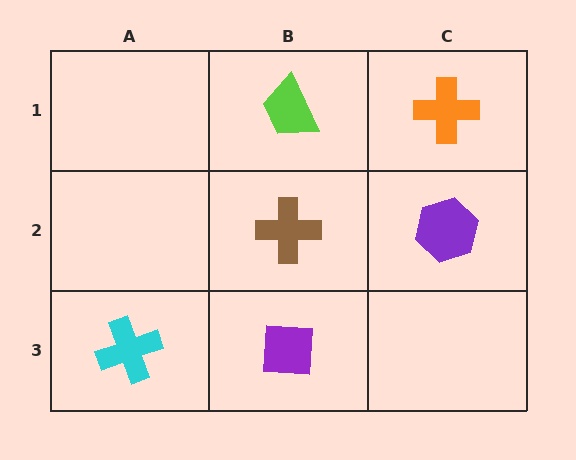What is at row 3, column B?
A purple square.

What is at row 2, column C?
A purple hexagon.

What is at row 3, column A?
A cyan cross.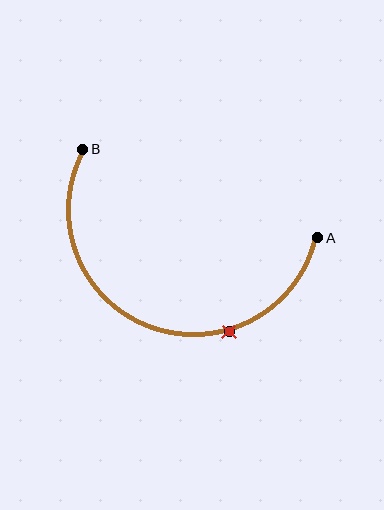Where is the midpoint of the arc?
The arc midpoint is the point on the curve farthest from the straight line joining A and B. It sits below that line.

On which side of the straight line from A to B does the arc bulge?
The arc bulges below the straight line connecting A and B.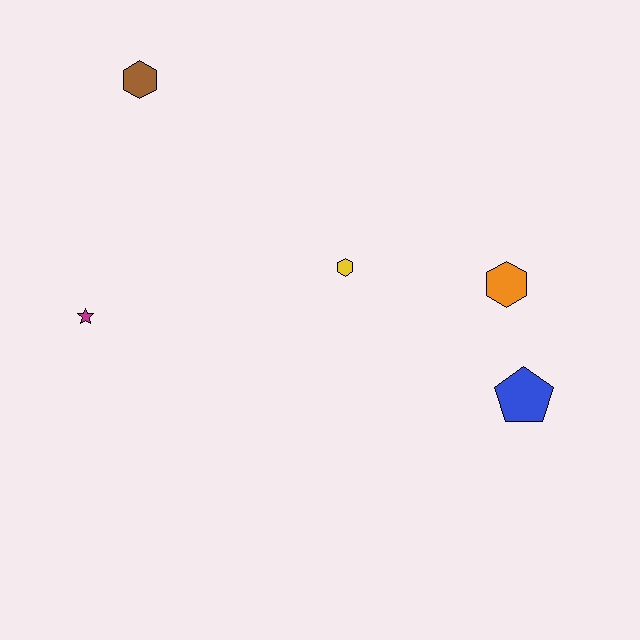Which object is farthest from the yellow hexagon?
The brown hexagon is farthest from the yellow hexagon.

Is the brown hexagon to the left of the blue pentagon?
Yes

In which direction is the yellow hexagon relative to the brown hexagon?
The yellow hexagon is to the right of the brown hexagon.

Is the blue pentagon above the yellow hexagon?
No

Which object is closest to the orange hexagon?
The blue pentagon is closest to the orange hexagon.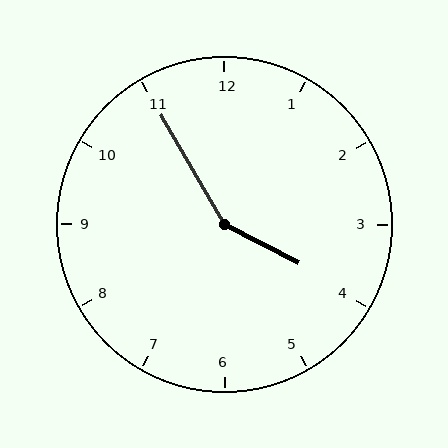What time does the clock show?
3:55.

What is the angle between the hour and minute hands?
Approximately 148 degrees.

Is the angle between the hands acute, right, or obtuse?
It is obtuse.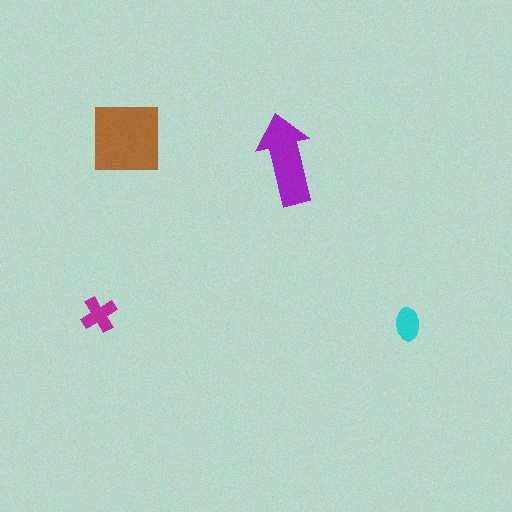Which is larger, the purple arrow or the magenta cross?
The purple arrow.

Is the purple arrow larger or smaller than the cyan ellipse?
Larger.